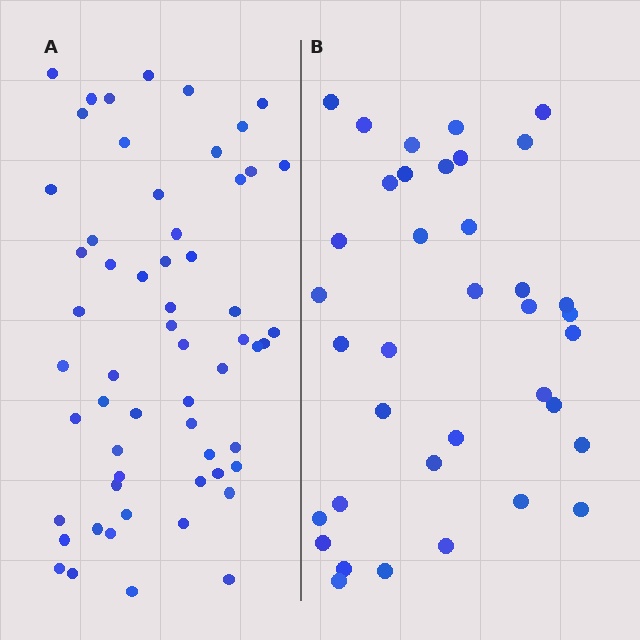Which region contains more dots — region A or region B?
Region A (the left region) has more dots.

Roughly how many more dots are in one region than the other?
Region A has approximately 20 more dots than region B.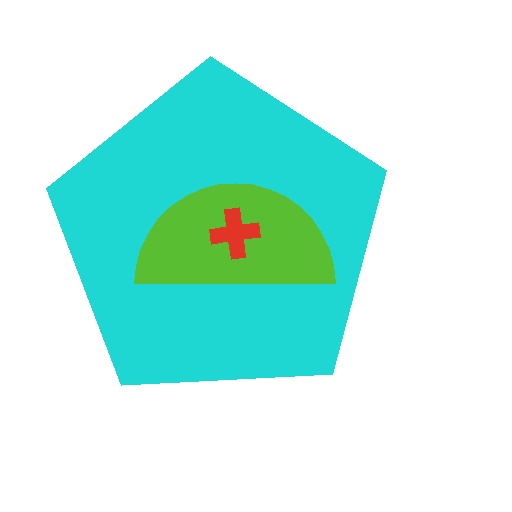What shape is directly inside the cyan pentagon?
The lime semicircle.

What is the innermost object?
The red cross.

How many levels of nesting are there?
3.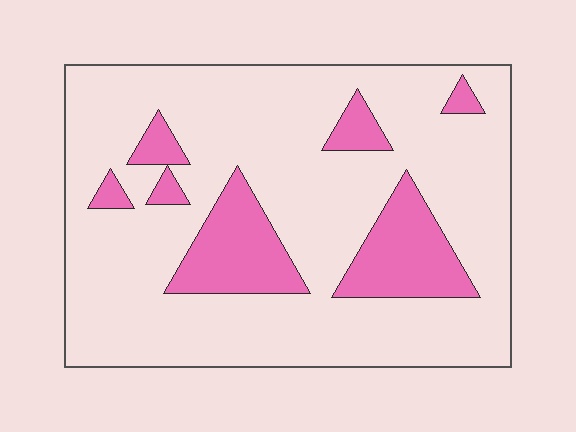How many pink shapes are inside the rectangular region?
7.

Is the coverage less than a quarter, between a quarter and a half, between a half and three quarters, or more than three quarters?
Less than a quarter.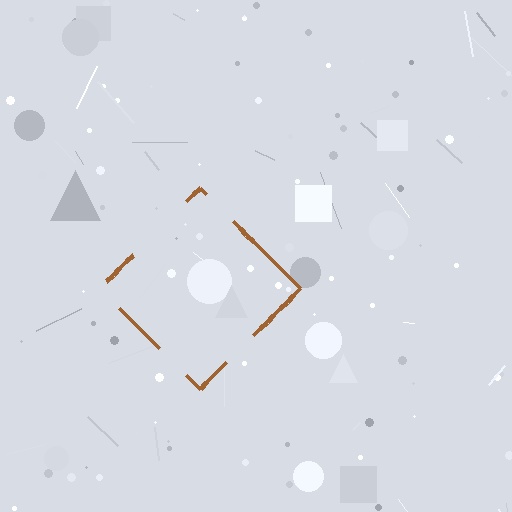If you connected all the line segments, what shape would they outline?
They would outline a diamond.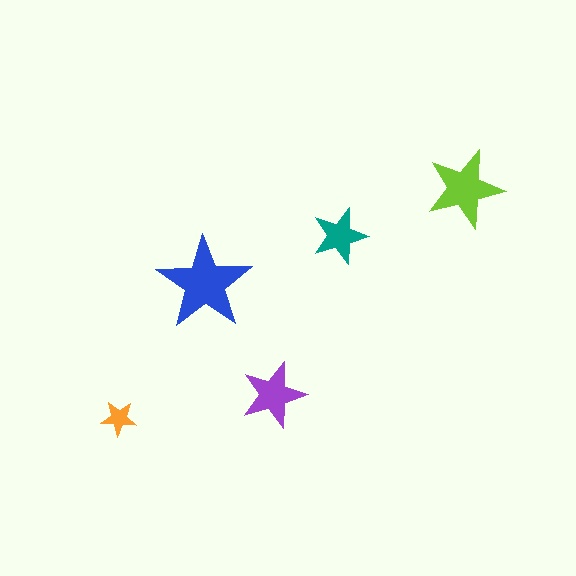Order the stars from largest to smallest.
the blue one, the lime one, the purple one, the teal one, the orange one.